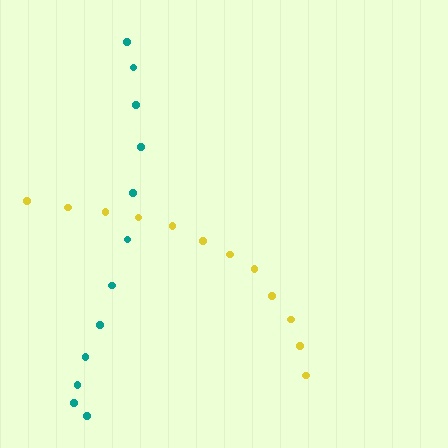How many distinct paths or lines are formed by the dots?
There are 2 distinct paths.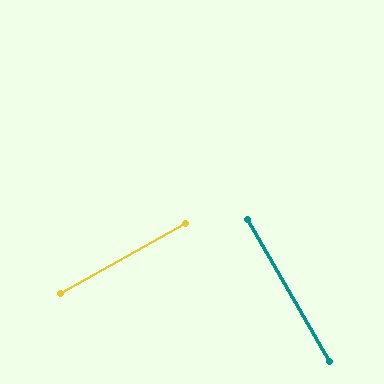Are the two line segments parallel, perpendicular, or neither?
Perpendicular — they meet at approximately 89°.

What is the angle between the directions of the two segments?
Approximately 89 degrees.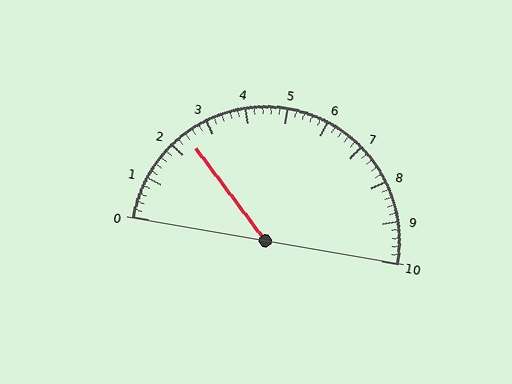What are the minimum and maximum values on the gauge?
The gauge ranges from 0 to 10.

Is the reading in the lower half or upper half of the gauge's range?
The reading is in the lower half of the range (0 to 10).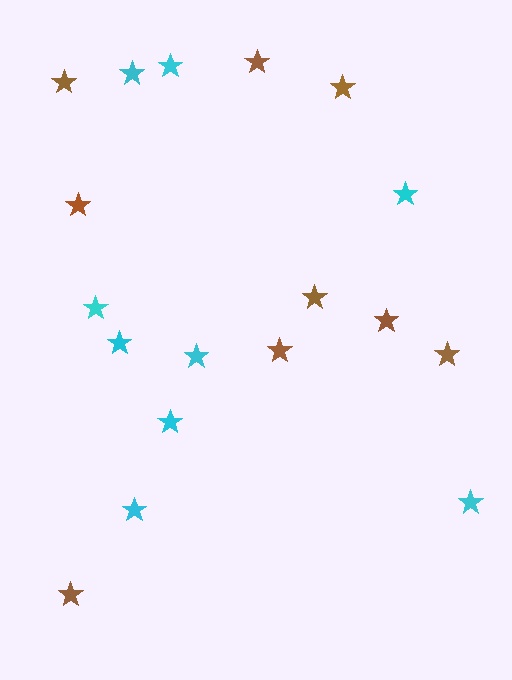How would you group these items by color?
There are 2 groups: one group of brown stars (9) and one group of cyan stars (9).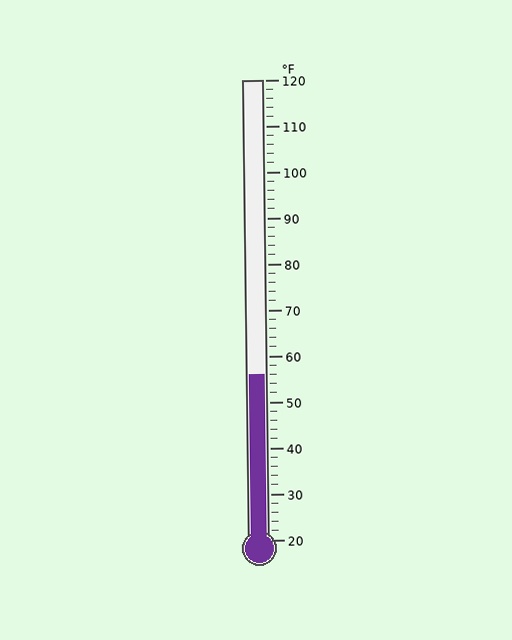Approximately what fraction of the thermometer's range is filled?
The thermometer is filled to approximately 35% of its range.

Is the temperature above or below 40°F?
The temperature is above 40°F.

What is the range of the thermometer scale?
The thermometer scale ranges from 20°F to 120°F.